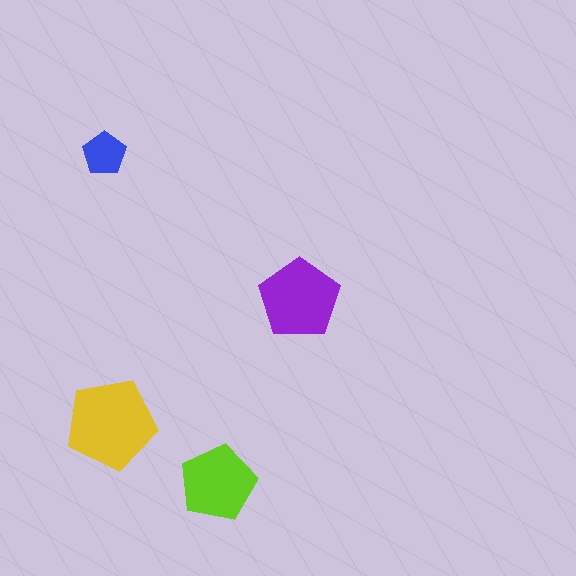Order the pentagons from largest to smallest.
the yellow one, the purple one, the lime one, the blue one.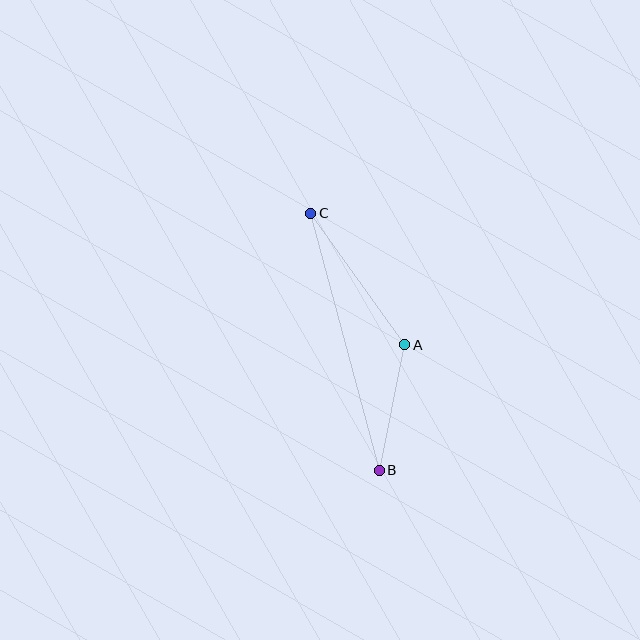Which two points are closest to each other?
Points A and B are closest to each other.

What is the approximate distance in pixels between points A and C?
The distance between A and C is approximately 162 pixels.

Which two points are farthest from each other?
Points B and C are farthest from each other.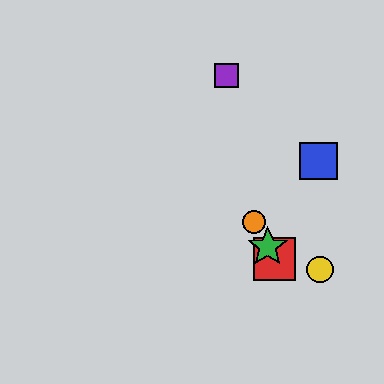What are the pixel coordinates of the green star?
The green star is at (268, 247).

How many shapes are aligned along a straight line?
3 shapes (the red square, the green star, the orange circle) are aligned along a straight line.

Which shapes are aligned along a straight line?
The red square, the green star, the orange circle are aligned along a straight line.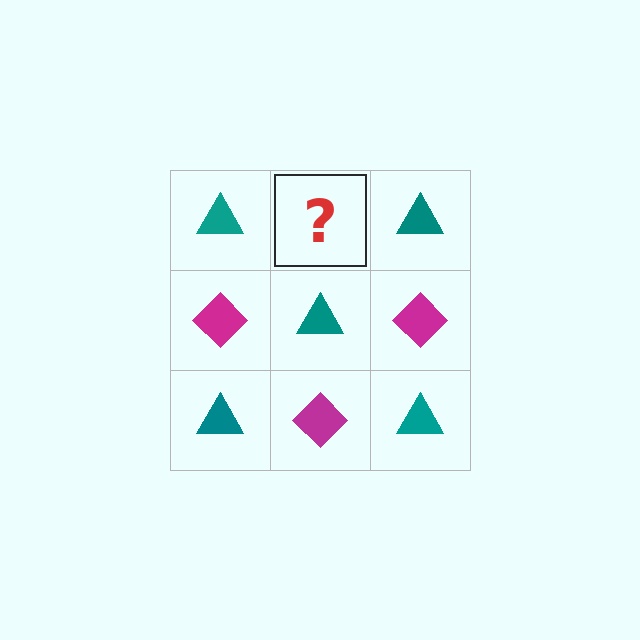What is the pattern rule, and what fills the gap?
The rule is that it alternates teal triangle and magenta diamond in a checkerboard pattern. The gap should be filled with a magenta diamond.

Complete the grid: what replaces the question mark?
The question mark should be replaced with a magenta diamond.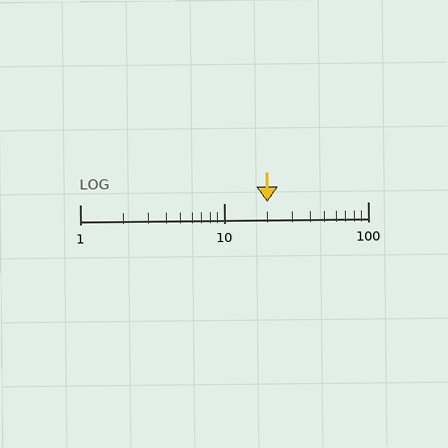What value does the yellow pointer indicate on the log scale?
The pointer indicates approximately 20.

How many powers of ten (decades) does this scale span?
The scale spans 2 decades, from 1 to 100.